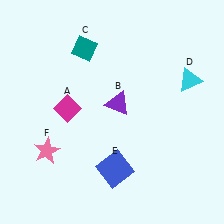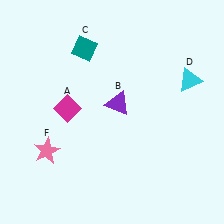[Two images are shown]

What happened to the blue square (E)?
The blue square (E) was removed in Image 2. It was in the bottom-right area of Image 1.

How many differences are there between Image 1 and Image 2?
There is 1 difference between the two images.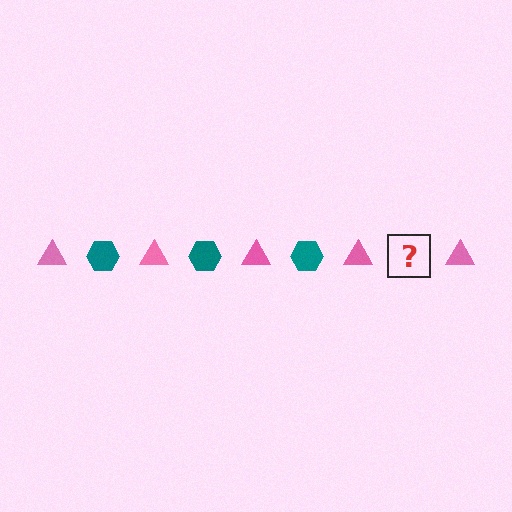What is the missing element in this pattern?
The missing element is a teal hexagon.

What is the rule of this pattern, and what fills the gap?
The rule is that the pattern alternates between pink triangle and teal hexagon. The gap should be filled with a teal hexagon.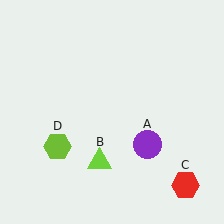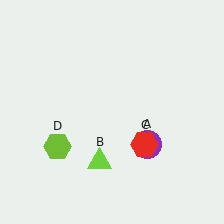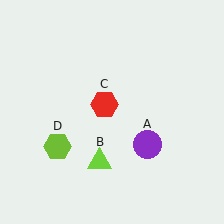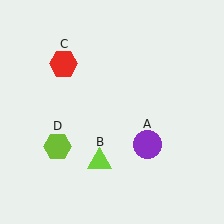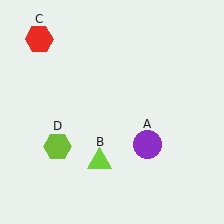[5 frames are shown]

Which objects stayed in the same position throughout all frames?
Purple circle (object A) and lime triangle (object B) and lime hexagon (object D) remained stationary.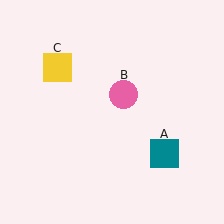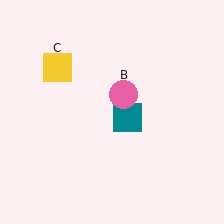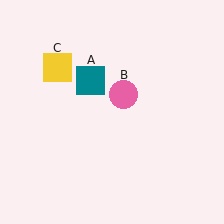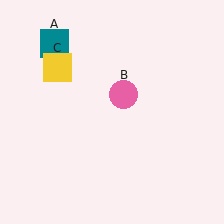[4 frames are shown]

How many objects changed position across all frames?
1 object changed position: teal square (object A).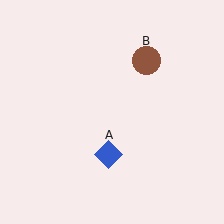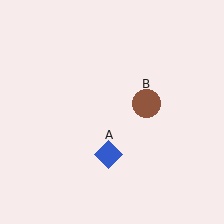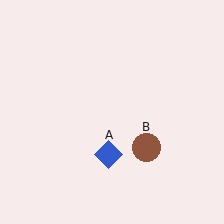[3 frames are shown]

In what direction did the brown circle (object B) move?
The brown circle (object B) moved down.